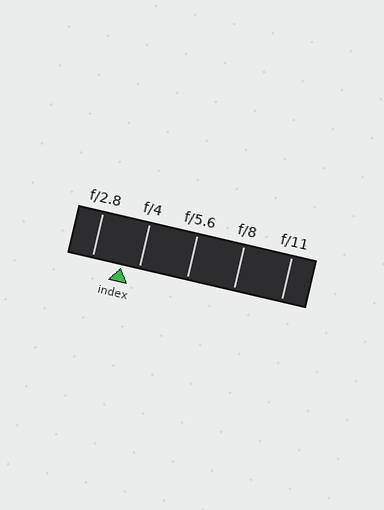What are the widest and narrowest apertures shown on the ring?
The widest aperture shown is f/2.8 and the narrowest is f/11.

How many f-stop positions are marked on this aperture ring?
There are 5 f-stop positions marked.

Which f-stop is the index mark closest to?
The index mark is closest to f/4.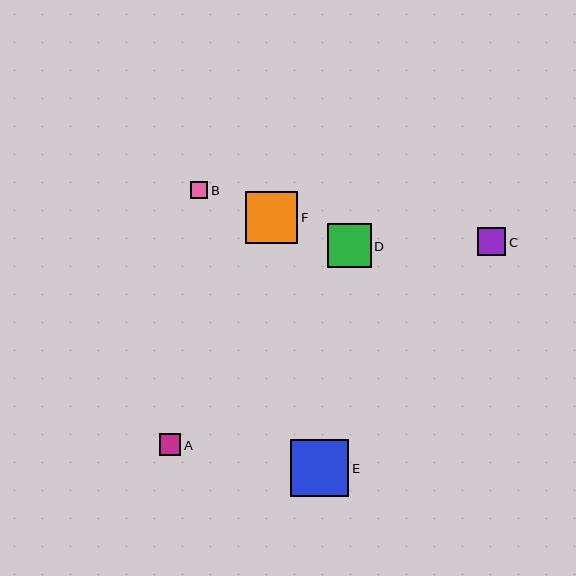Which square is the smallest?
Square B is the smallest with a size of approximately 17 pixels.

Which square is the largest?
Square E is the largest with a size of approximately 58 pixels.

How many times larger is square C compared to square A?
Square C is approximately 1.3 times the size of square A.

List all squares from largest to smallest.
From largest to smallest: E, F, D, C, A, B.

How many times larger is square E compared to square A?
Square E is approximately 2.7 times the size of square A.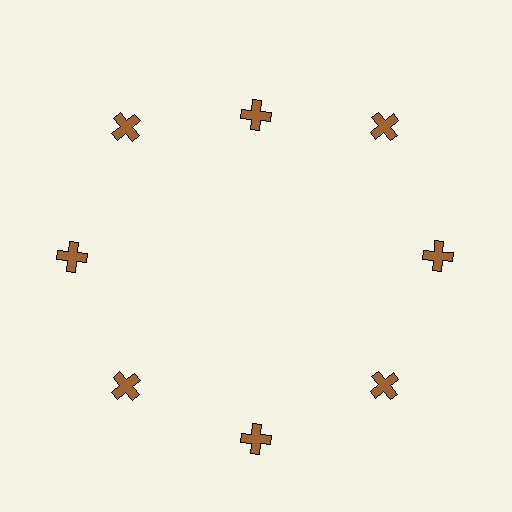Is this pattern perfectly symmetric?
No. The 8 brown crosses are arranged in a ring, but one element near the 12 o'clock position is pulled inward toward the center, breaking the 8-fold rotational symmetry.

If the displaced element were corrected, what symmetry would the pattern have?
It would have 8-fold rotational symmetry — the pattern would map onto itself every 45 degrees.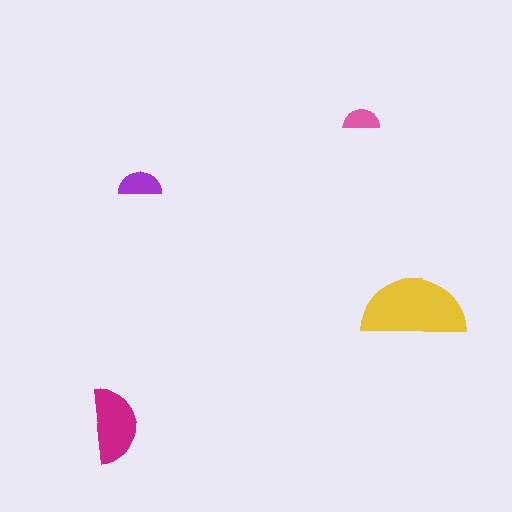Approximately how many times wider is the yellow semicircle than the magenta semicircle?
About 1.5 times wider.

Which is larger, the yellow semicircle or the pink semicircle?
The yellow one.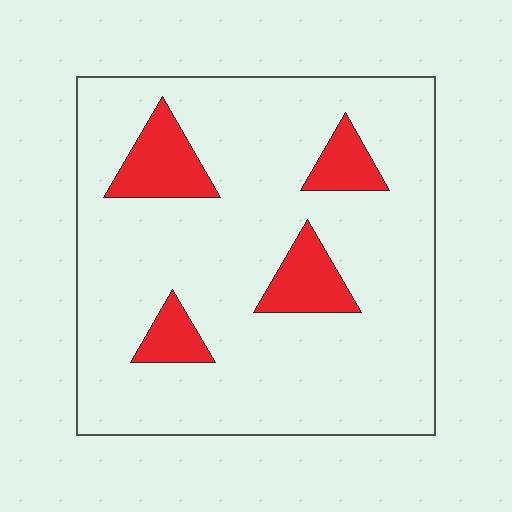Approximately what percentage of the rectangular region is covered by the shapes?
Approximately 15%.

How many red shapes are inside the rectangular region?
4.